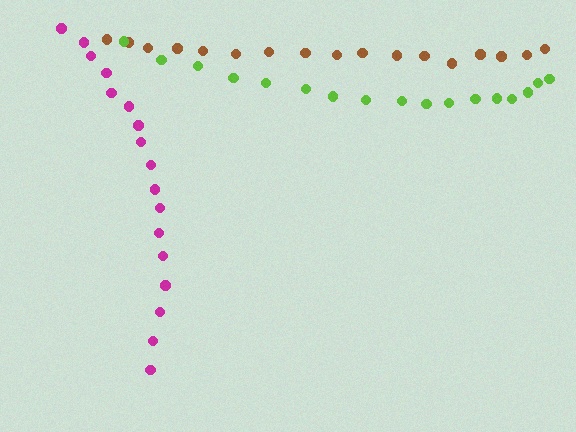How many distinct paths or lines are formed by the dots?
There are 3 distinct paths.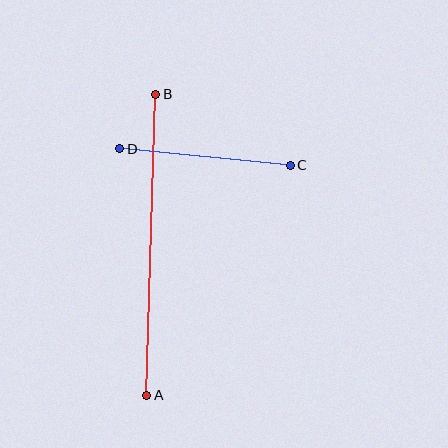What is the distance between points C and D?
The distance is approximately 172 pixels.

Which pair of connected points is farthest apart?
Points A and B are farthest apart.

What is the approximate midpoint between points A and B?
The midpoint is at approximately (151, 245) pixels.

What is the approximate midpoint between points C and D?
The midpoint is at approximately (205, 157) pixels.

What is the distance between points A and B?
The distance is approximately 301 pixels.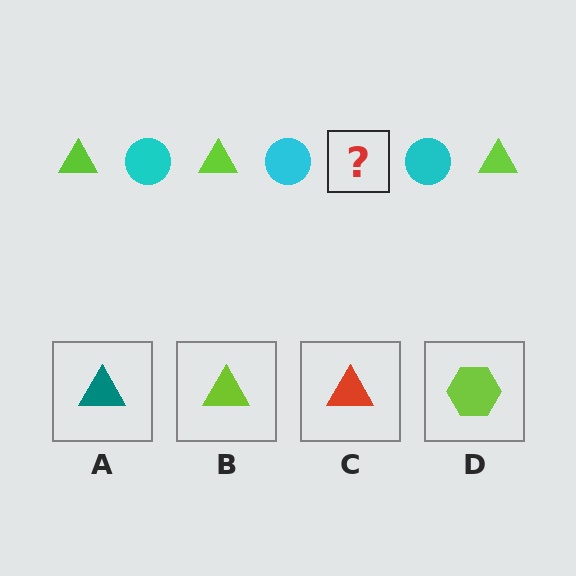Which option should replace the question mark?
Option B.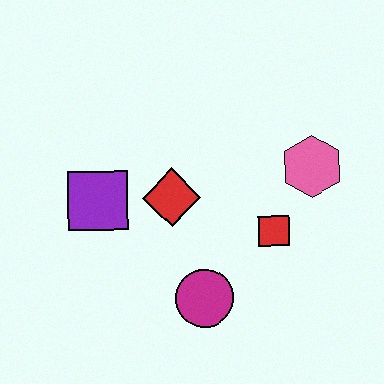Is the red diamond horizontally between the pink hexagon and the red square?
No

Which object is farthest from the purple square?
The pink hexagon is farthest from the purple square.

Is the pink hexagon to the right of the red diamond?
Yes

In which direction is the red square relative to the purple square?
The red square is to the right of the purple square.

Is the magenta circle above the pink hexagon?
No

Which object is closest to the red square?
The pink hexagon is closest to the red square.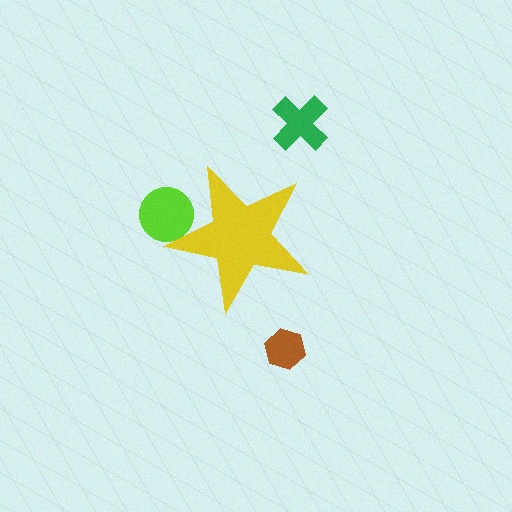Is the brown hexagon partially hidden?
No, the brown hexagon is fully visible.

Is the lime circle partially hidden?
Yes, the lime circle is partially hidden behind the yellow star.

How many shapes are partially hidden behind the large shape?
1 shape is partially hidden.